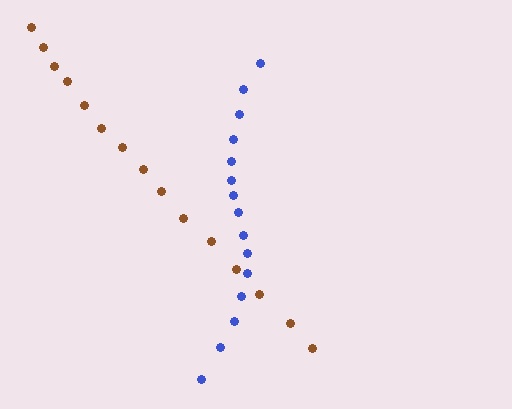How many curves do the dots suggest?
There are 2 distinct paths.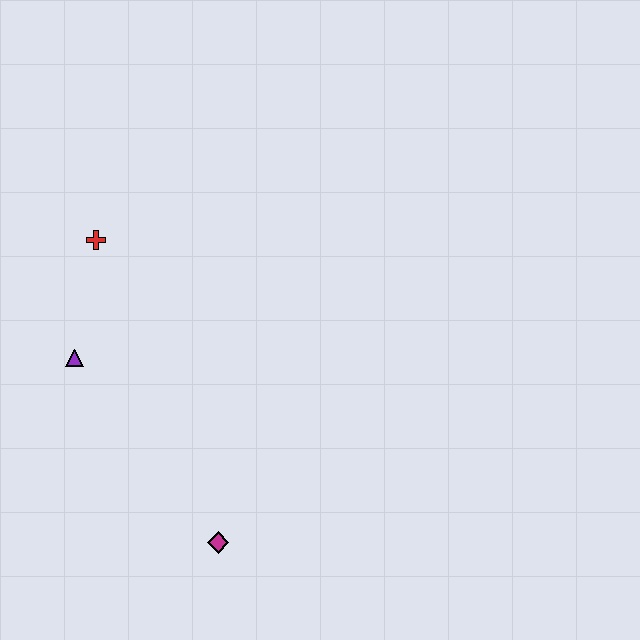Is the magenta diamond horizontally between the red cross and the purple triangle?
No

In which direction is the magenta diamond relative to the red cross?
The magenta diamond is below the red cross.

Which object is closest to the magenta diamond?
The purple triangle is closest to the magenta diamond.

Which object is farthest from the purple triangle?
The magenta diamond is farthest from the purple triangle.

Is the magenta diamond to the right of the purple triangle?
Yes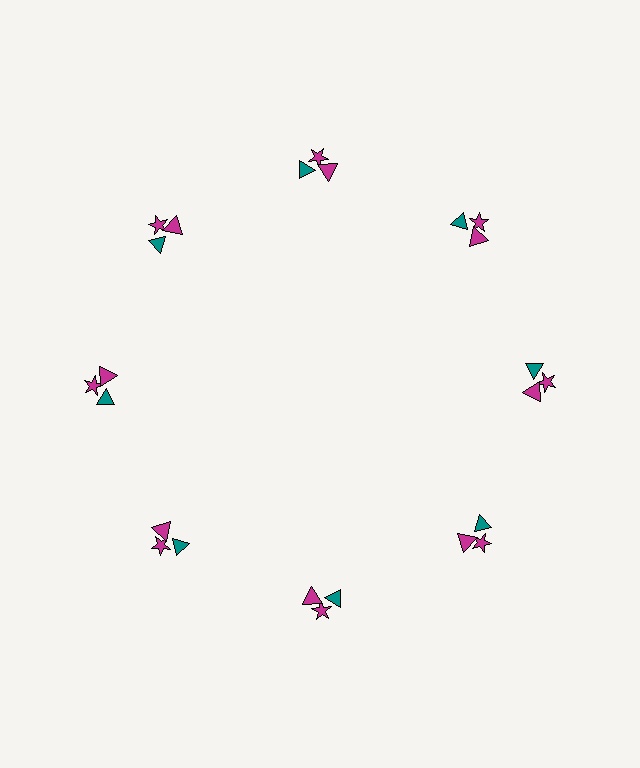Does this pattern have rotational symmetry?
Yes, this pattern has 8-fold rotational symmetry. It looks the same after rotating 45 degrees around the center.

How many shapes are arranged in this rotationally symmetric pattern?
There are 24 shapes, arranged in 8 groups of 3.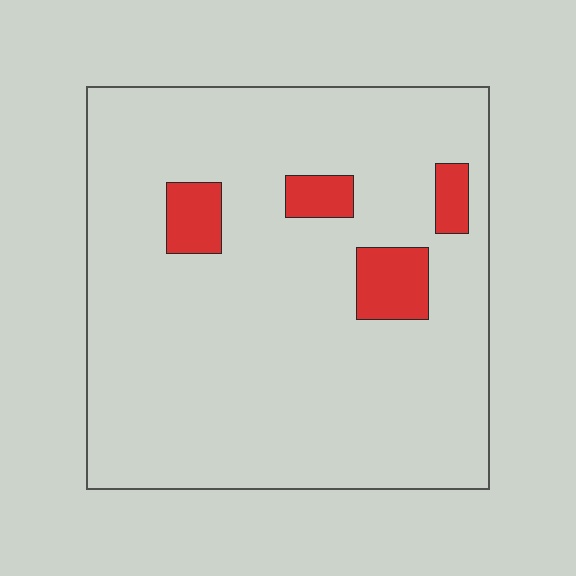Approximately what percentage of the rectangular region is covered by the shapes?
Approximately 10%.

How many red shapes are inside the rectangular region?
4.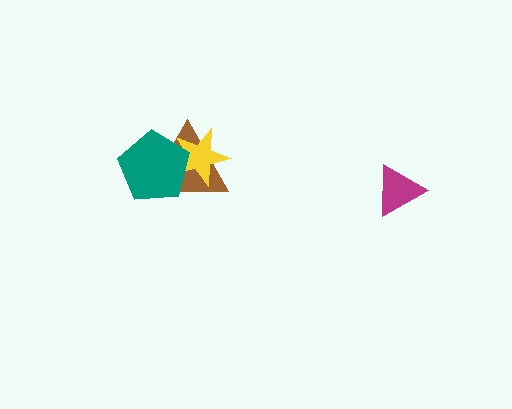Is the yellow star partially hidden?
Yes, it is partially covered by another shape.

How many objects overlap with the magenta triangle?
0 objects overlap with the magenta triangle.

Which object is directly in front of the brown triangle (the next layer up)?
The yellow star is directly in front of the brown triangle.